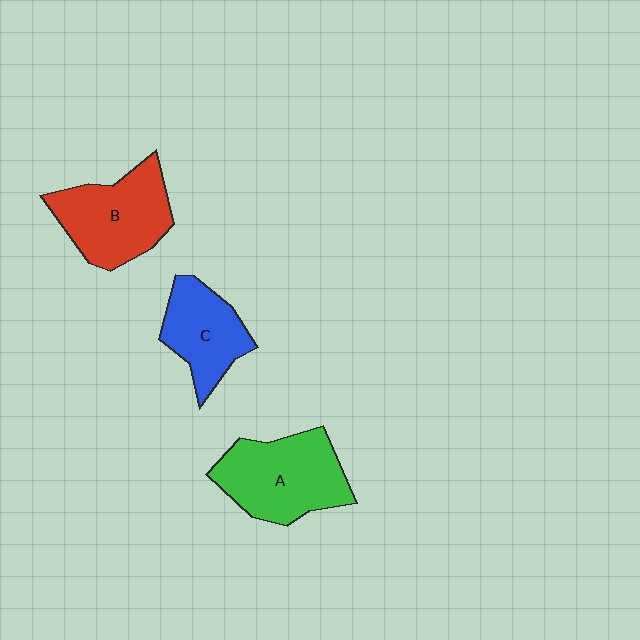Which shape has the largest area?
Shape A (green).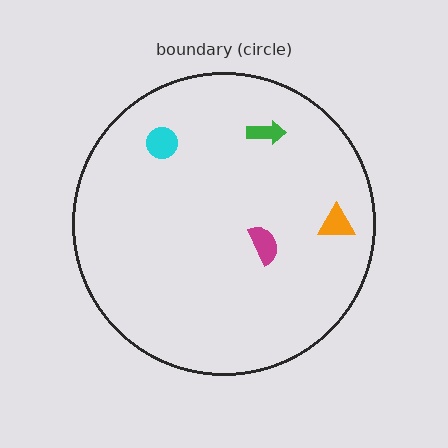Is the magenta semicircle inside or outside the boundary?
Inside.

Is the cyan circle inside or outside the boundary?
Inside.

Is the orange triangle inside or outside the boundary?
Inside.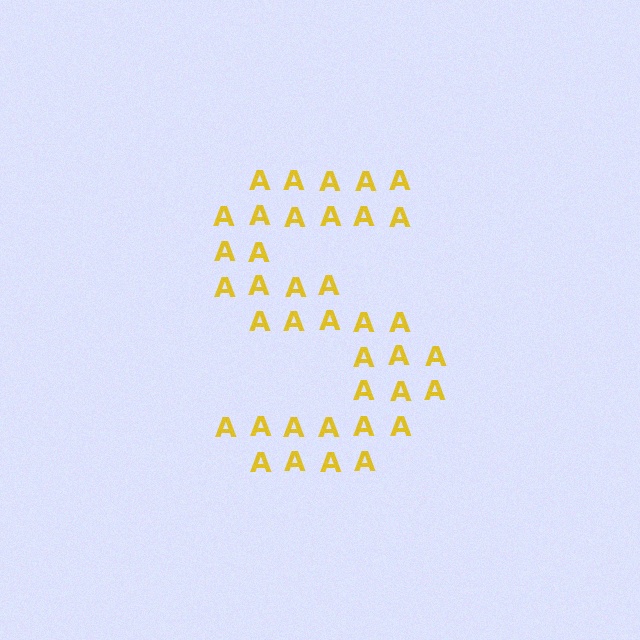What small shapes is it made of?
It is made of small letter A's.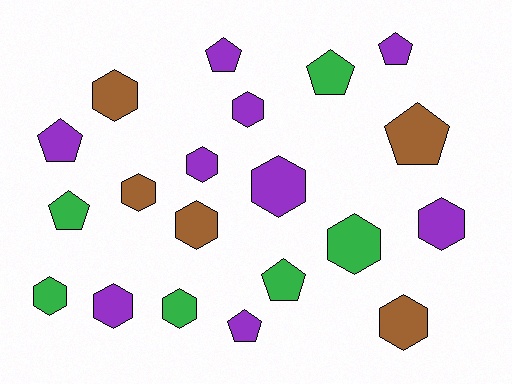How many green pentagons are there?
There are 3 green pentagons.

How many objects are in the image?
There are 20 objects.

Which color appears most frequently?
Purple, with 9 objects.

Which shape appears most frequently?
Hexagon, with 12 objects.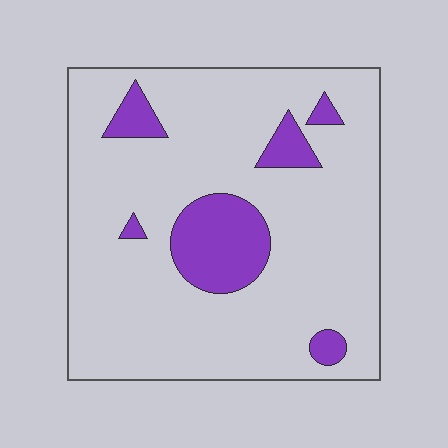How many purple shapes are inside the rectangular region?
6.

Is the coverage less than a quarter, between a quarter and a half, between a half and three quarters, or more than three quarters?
Less than a quarter.